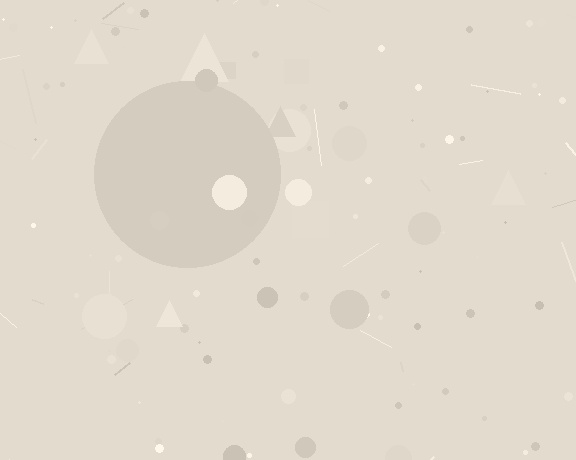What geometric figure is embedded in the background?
A circle is embedded in the background.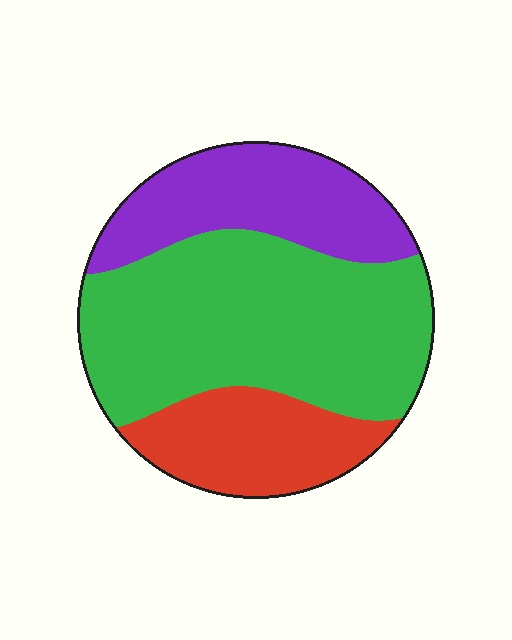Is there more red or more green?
Green.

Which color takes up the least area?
Red, at roughly 20%.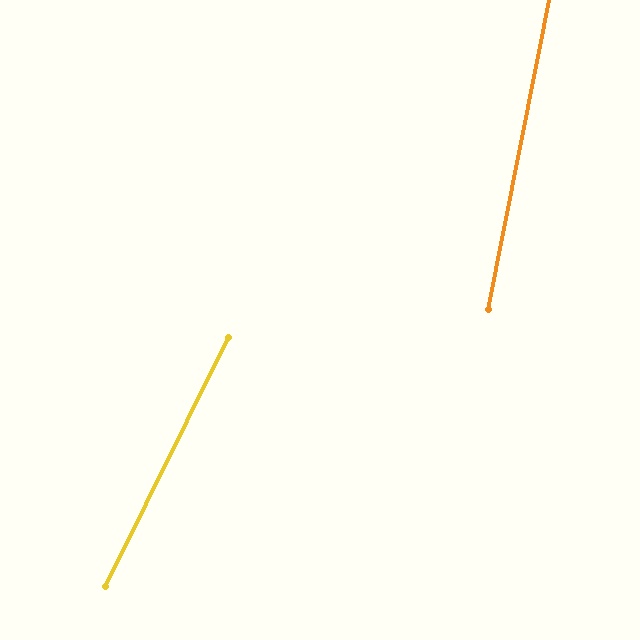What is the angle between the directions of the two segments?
Approximately 15 degrees.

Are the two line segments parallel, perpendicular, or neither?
Neither parallel nor perpendicular — they differ by about 15°.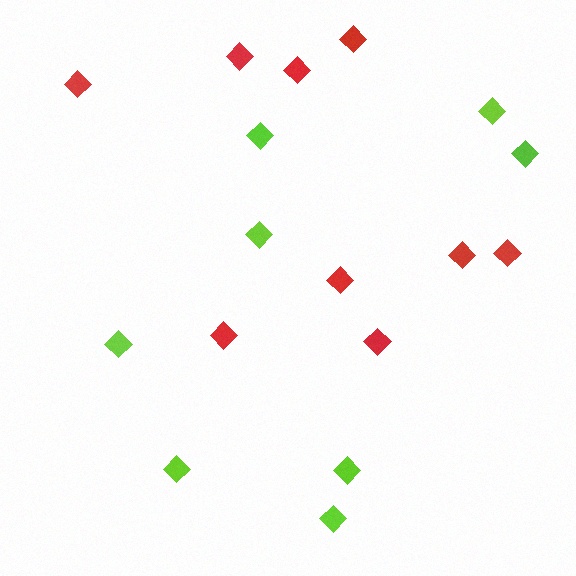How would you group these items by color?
There are 2 groups: one group of red diamonds (9) and one group of lime diamonds (8).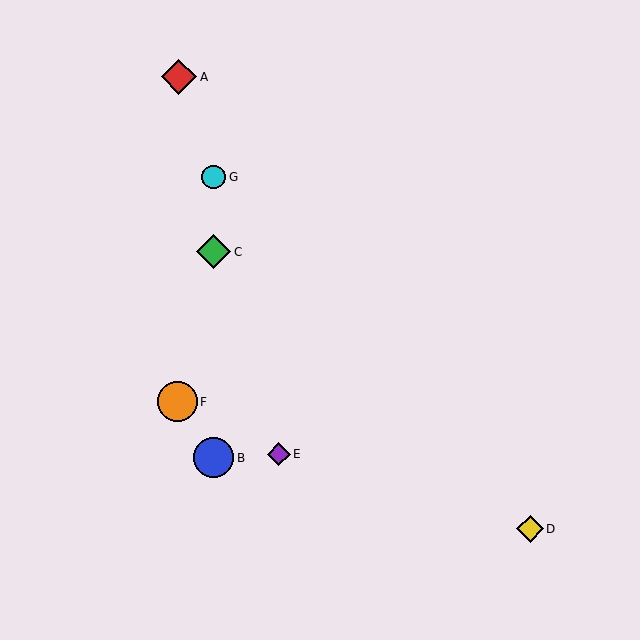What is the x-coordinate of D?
Object D is at x≈530.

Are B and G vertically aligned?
Yes, both are at x≈214.